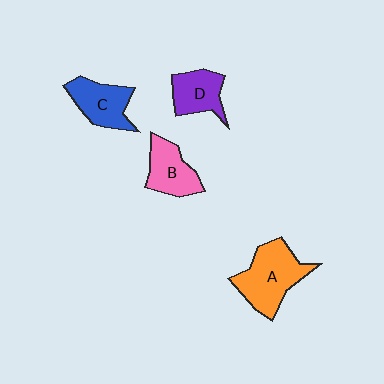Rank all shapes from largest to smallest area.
From largest to smallest: A (orange), C (blue), B (pink), D (purple).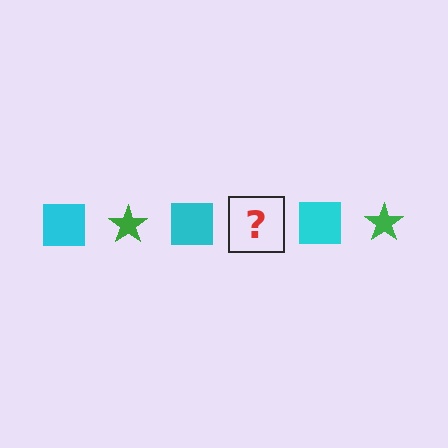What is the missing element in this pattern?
The missing element is a green star.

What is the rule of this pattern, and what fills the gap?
The rule is that the pattern alternates between cyan square and green star. The gap should be filled with a green star.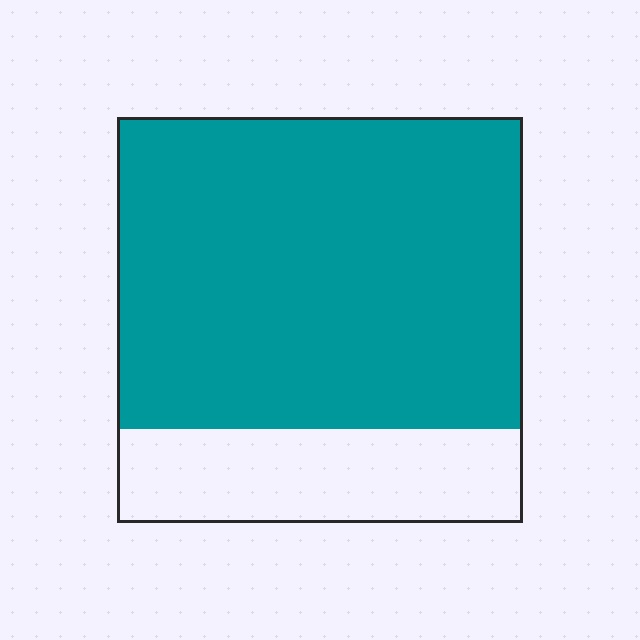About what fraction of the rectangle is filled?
About three quarters (3/4).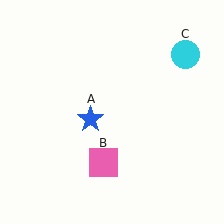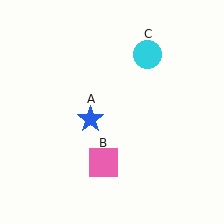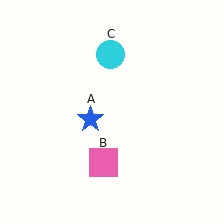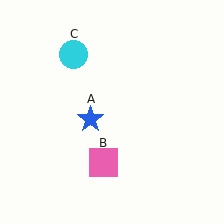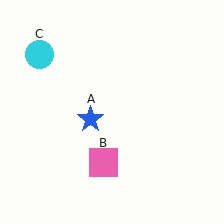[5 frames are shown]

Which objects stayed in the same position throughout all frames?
Blue star (object A) and pink square (object B) remained stationary.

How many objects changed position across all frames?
1 object changed position: cyan circle (object C).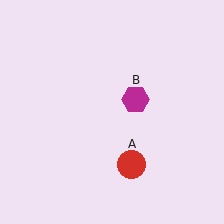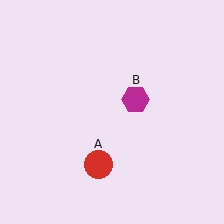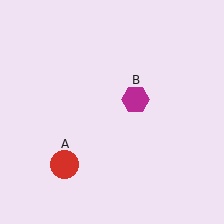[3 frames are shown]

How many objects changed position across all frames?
1 object changed position: red circle (object A).